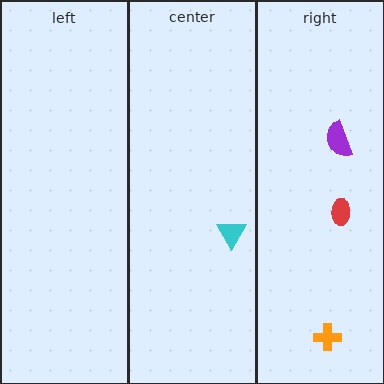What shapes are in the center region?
The cyan triangle.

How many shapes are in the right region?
3.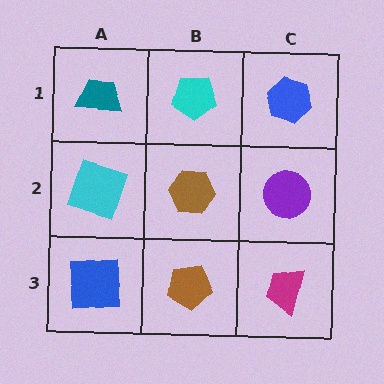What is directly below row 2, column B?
A brown pentagon.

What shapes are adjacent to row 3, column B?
A brown hexagon (row 2, column B), a blue square (row 3, column A), a magenta trapezoid (row 3, column C).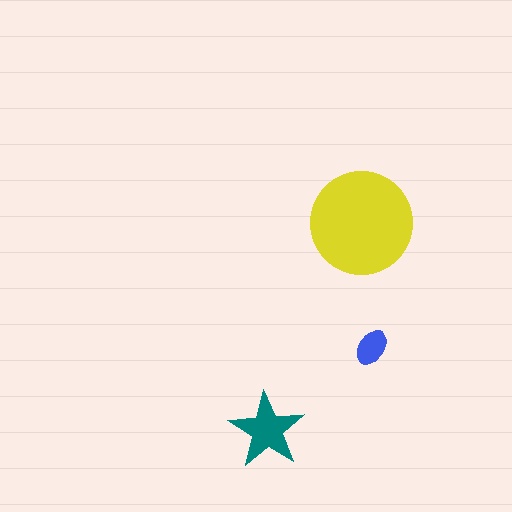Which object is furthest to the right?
The blue ellipse is rightmost.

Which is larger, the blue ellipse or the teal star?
The teal star.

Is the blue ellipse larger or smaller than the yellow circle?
Smaller.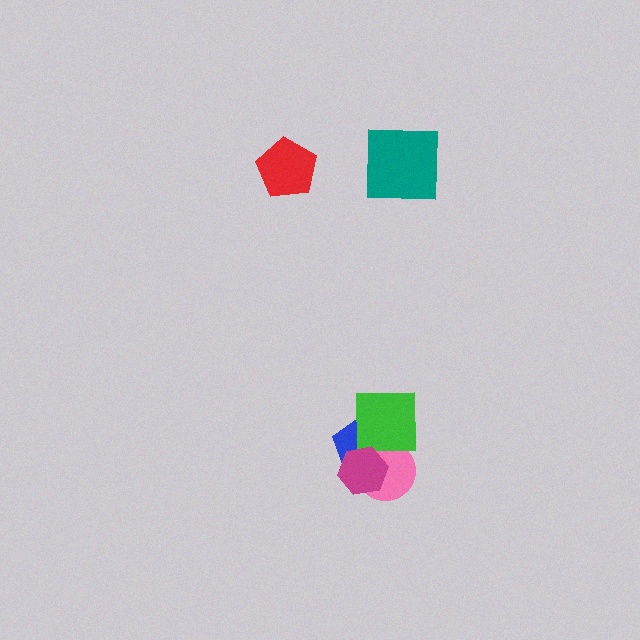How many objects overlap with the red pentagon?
0 objects overlap with the red pentagon.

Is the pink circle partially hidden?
Yes, it is partially covered by another shape.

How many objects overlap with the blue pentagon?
3 objects overlap with the blue pentagon.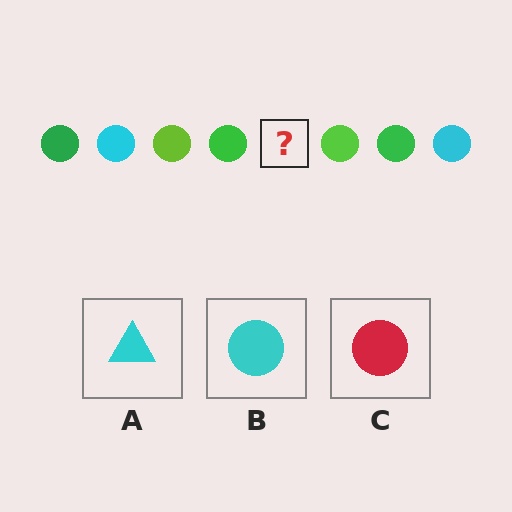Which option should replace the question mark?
Option B.